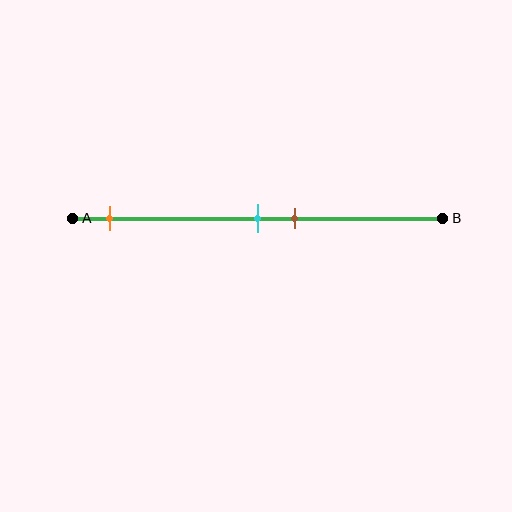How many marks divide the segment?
There are 3 marks dividing the segment.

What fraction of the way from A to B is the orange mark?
The orange mark is approximately 10% (0.1) of the way from A to B.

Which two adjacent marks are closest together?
The cyan and brown marks are the closest adjacent pair.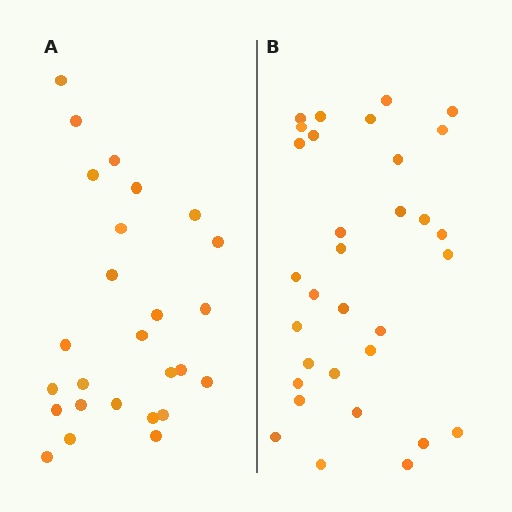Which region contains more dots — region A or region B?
Region B (the right region) has more dots.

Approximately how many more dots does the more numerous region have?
Region B has about 6 more dots than region A.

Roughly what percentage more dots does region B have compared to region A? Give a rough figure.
About 25% more.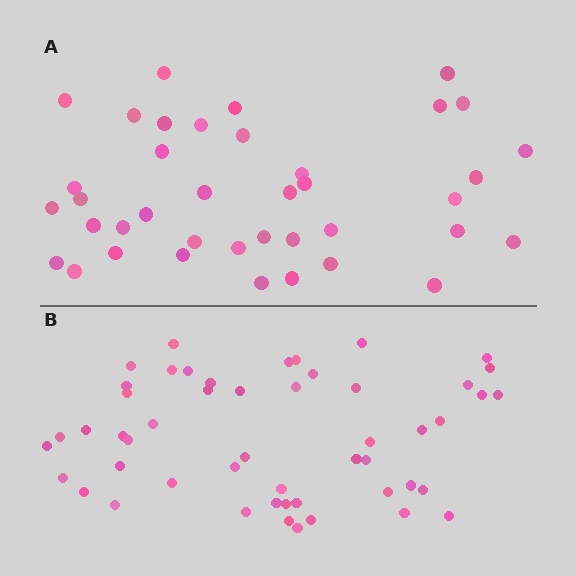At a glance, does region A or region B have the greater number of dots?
Region B (the bottom region) has more dots.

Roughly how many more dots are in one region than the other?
Region B has roughly 12 or so more dots than region A.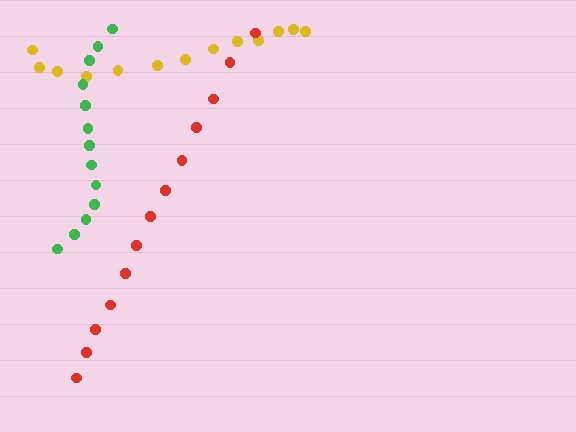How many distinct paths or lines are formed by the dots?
There are 3 distinct paths.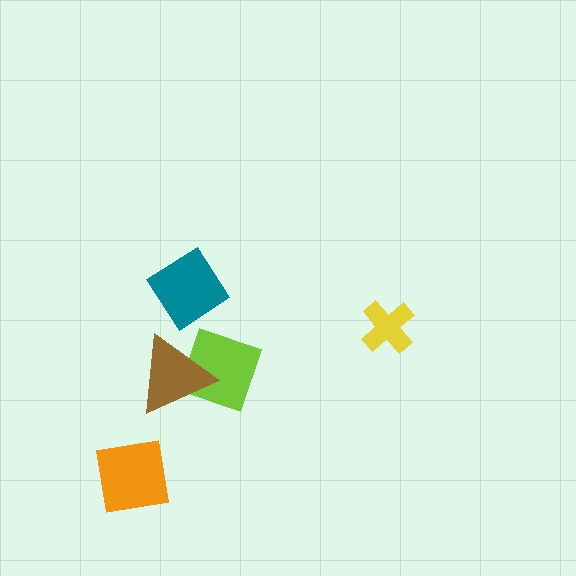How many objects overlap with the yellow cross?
0 objects overlap with the yellow cross.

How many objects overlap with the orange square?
0 objects overlap with the orange square.